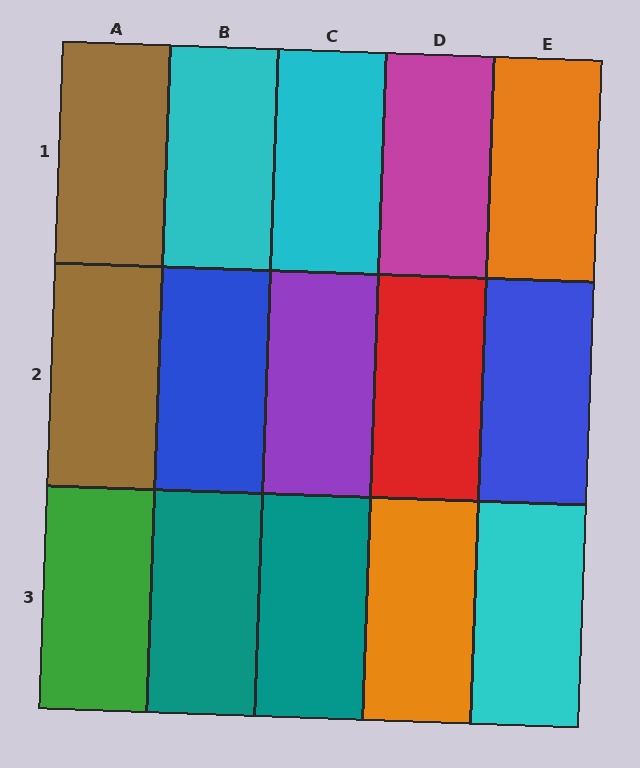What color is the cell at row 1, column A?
Brown.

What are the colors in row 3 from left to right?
Green, teal, teal, orange, cyan.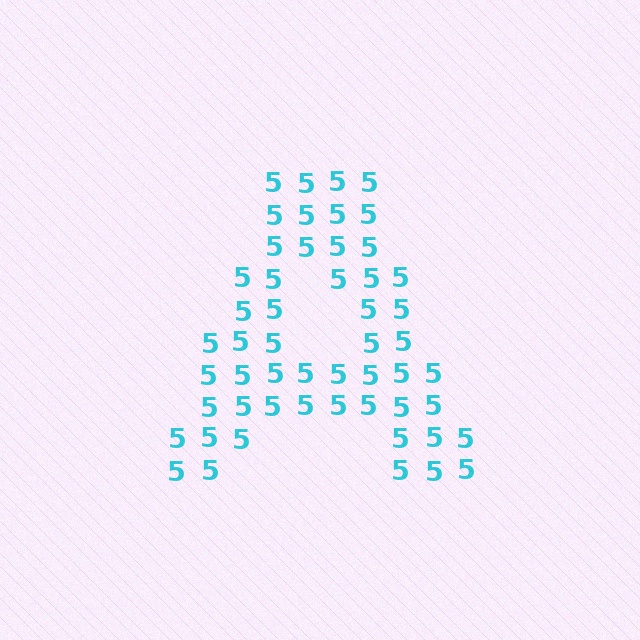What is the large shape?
The large shape is the letter A.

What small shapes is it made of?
It is made of small digit 5's.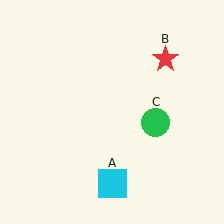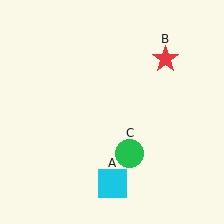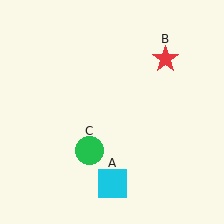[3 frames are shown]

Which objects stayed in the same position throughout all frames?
Cyan square (object A) and red star (object B) remained stationary.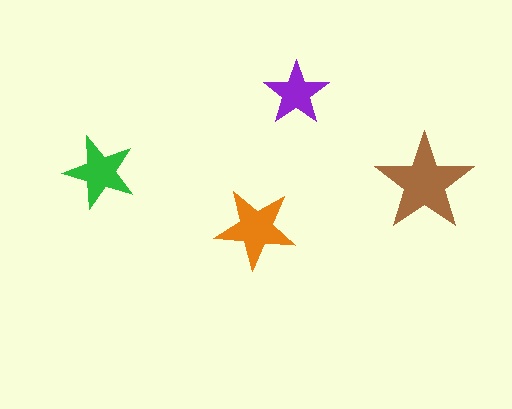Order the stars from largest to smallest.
the brown one, the orange one, the green one, the purple one.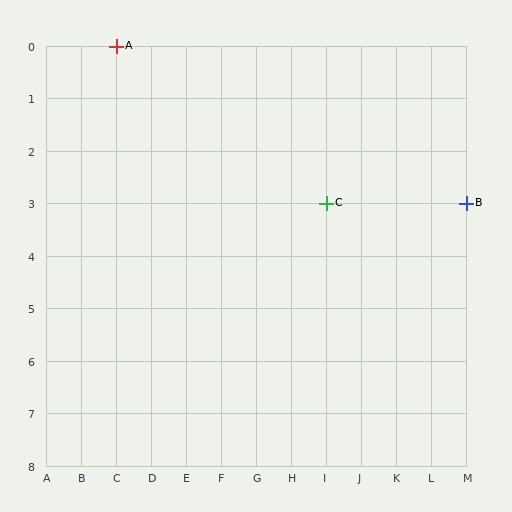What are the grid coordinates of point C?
Point C is at grid coordinates (I, 3).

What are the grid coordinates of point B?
Point B is at grid coordinates (M, 3).